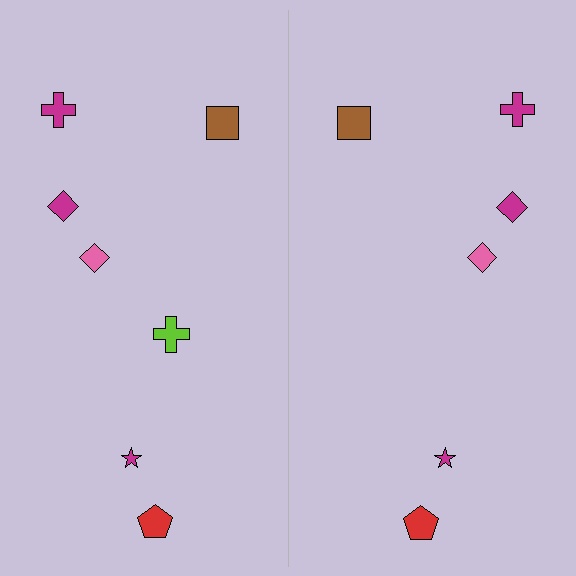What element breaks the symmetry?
A lime cross is missing from the right side.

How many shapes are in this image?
There are 13 shapes in this image.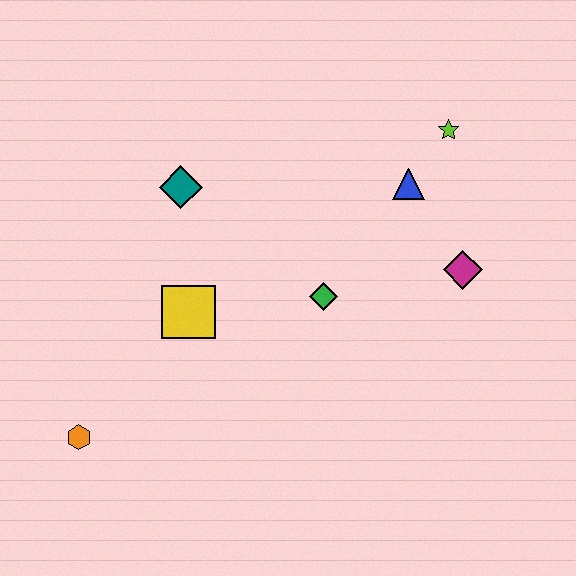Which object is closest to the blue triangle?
The lime star is closest to the blue triangle.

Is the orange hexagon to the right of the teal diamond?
No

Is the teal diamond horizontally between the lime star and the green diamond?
No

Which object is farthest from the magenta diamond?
The orange hexagon is farthest from the magenta diamond.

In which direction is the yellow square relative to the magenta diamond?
The yellow square is to the left of the magenta diamond.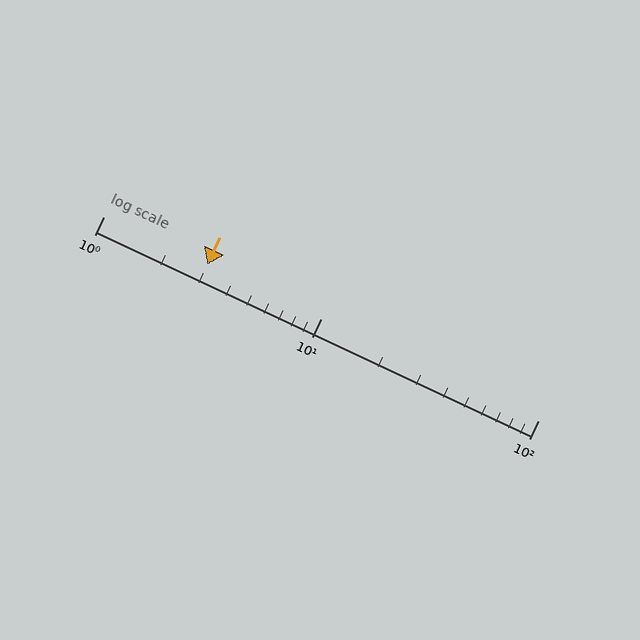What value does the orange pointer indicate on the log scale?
The pointer indicates approximately 3.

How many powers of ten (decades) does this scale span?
The scale spans 2 decades, from 1 to 100.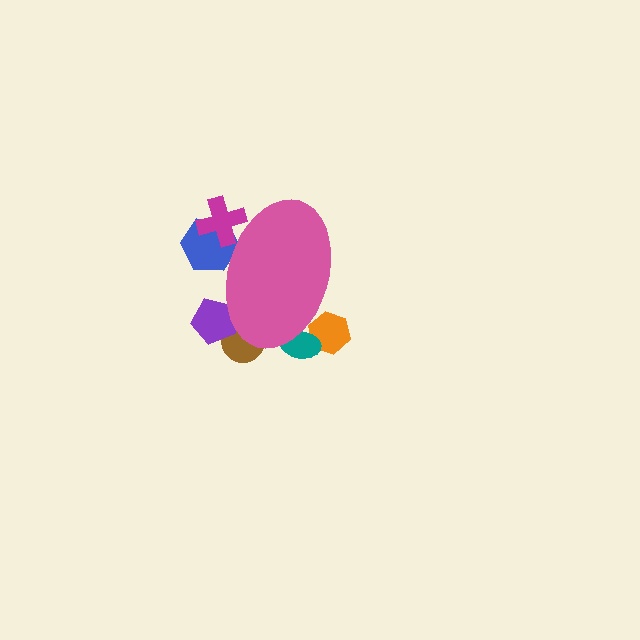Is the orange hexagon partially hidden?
Yes, the orange hexagon is partially hidden behind the pink ellipse.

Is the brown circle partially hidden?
Yes, the brown circle is partially hidden behind the pink ellipse.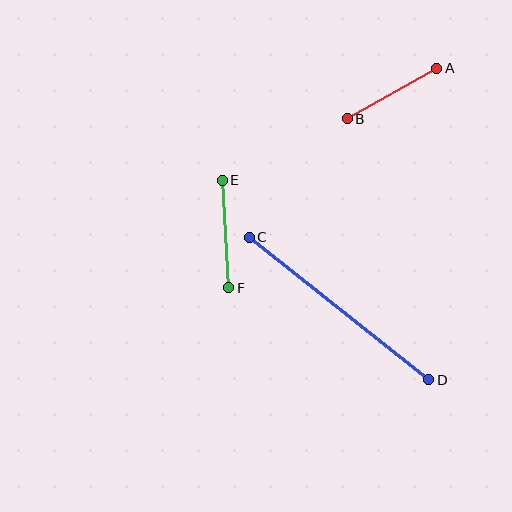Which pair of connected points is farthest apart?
Points C and D are farthest apart.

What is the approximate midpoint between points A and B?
The midpoint is at approximately (392, 93) pixels.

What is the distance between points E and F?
The distance is approximately 107 pixels.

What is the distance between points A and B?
The distance is approximately 103 pixels.